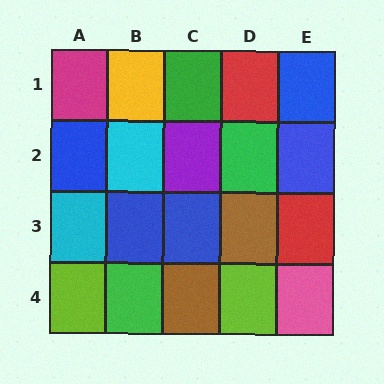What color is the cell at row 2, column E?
Blue.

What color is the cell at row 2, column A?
Blue.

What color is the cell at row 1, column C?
Green.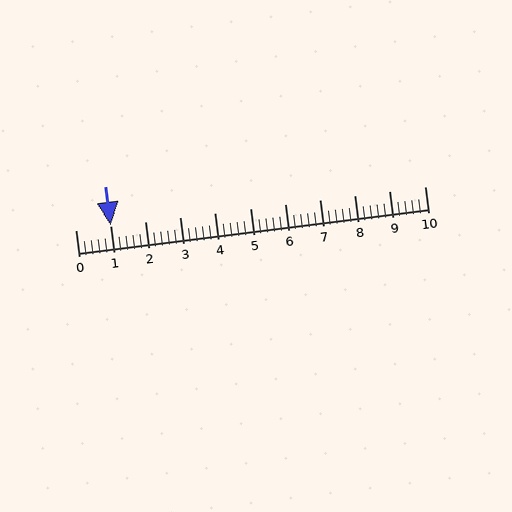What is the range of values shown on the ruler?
The ruler shows values from 0 to 10.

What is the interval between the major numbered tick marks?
The major tick marks are spaced 1 units apart.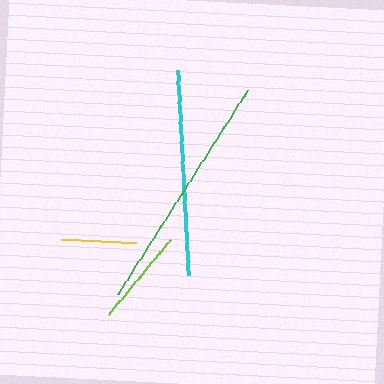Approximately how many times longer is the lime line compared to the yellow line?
The lime line is approximately 1.3 times the length of the yellow line.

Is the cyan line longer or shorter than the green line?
The green line is longer than the cyan line.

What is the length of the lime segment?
The lime segment is approximately 97 pixels long.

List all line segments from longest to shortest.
From longest to shortest: green, cyan, lime, yellow.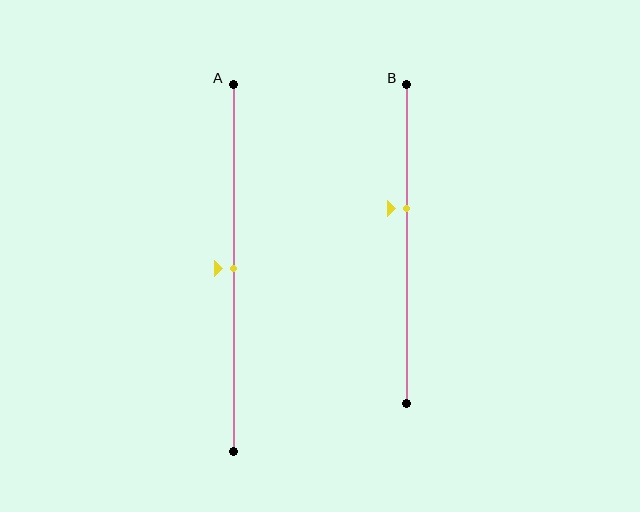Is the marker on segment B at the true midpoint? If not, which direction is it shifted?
No, the marker on segment B is shifted upward by about 11% of the segment length.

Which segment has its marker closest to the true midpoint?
Segment A has its marker closest to the true midpoint.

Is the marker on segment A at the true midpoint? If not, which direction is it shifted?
Yes, the marker on segment A is at the true midpoint.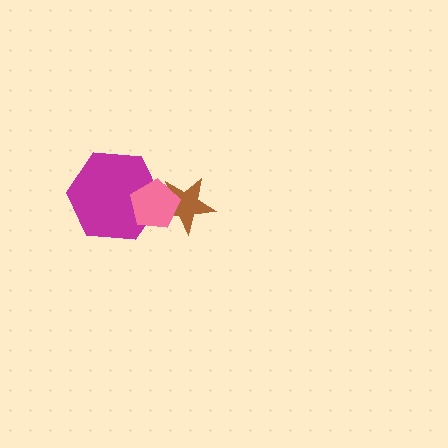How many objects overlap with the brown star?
1 object overlaps with the brown star.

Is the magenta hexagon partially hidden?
Yes, it is partially covered by another shape.